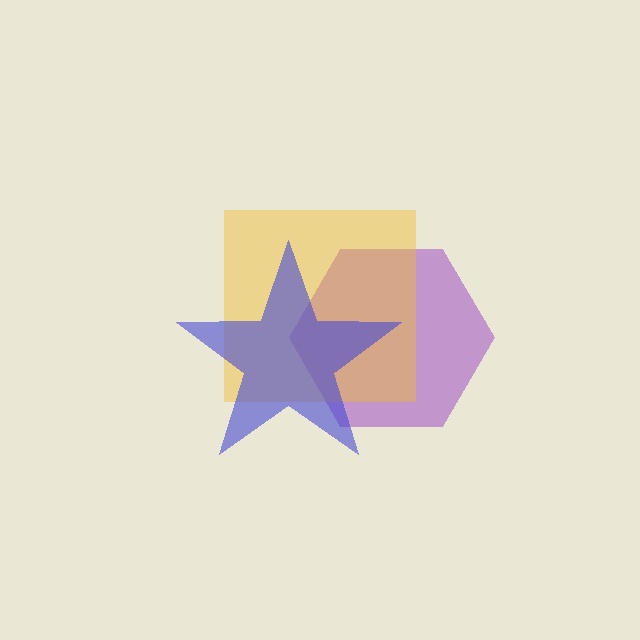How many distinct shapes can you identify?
There are 3 distinct shapes: a purple hexagon, a yellow square, a blue star.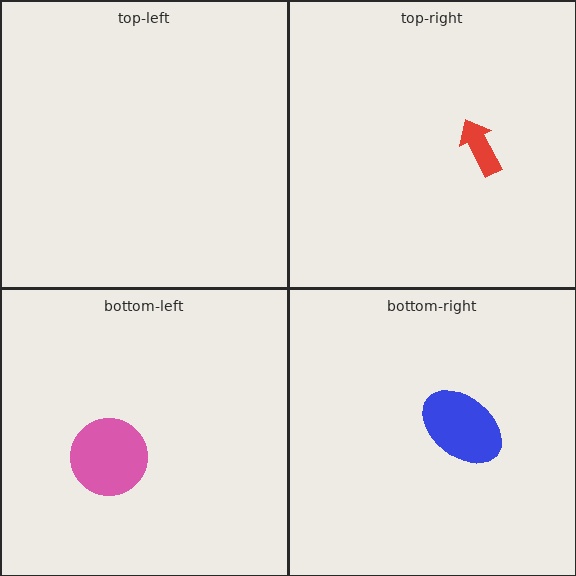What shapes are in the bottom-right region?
The blue ellipse.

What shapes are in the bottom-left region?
The pink circle.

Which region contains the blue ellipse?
The bottom-right region.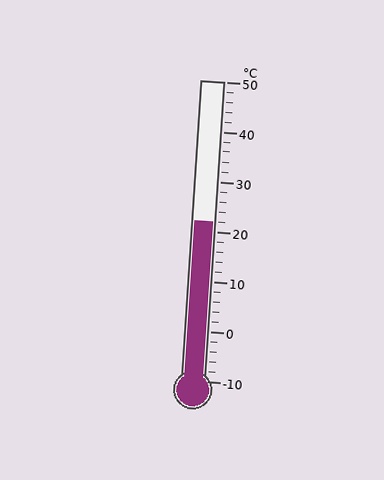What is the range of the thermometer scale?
The thermometer scale ranges from -10°C to 50°C.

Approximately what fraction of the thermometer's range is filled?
The thermometer is filled to approximately 55% of its range.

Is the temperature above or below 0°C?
The temperature is above 0°C.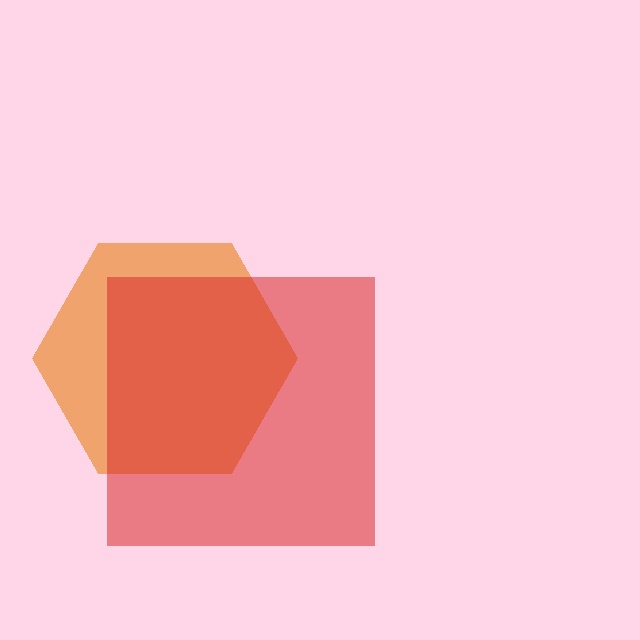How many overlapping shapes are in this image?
There are 2 overlapping shapes in the image.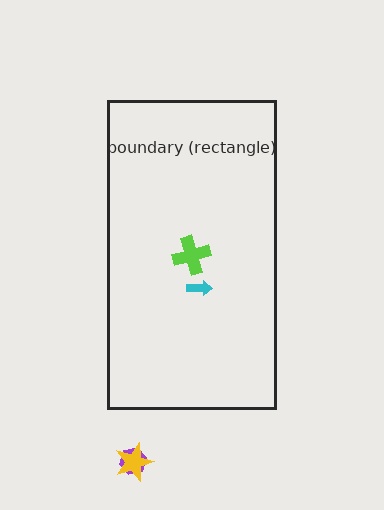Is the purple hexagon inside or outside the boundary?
Outside.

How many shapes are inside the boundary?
2 inside, 2 outside.